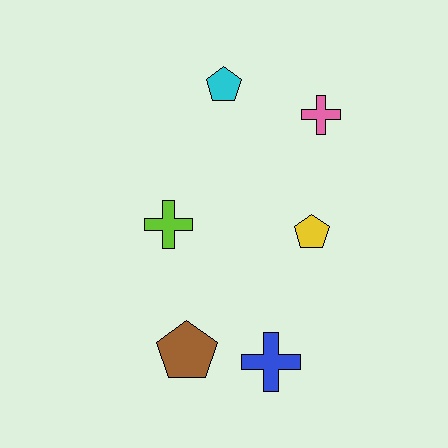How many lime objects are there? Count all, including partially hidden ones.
There is 1 lime object.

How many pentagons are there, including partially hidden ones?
There are 3 pentagons.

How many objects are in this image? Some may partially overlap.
There are 6 objects.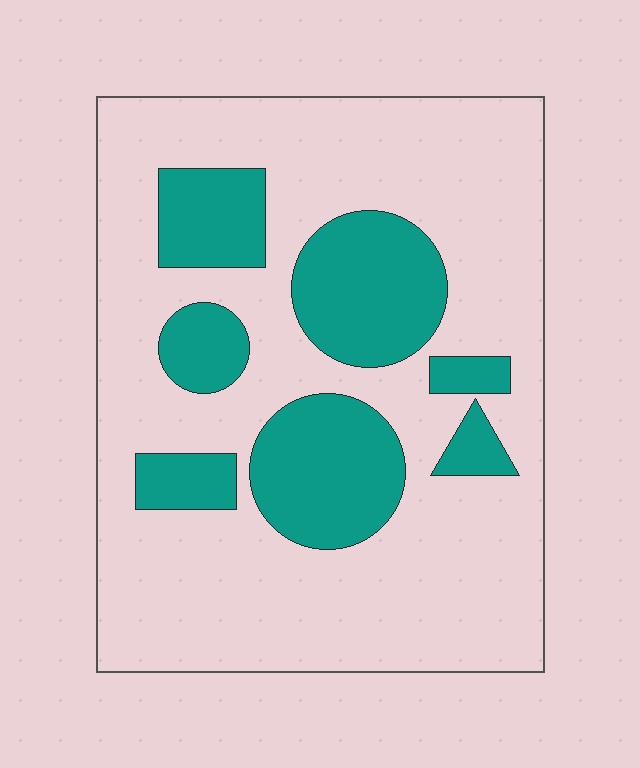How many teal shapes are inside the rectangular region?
7.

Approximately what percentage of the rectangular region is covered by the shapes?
Approximately 25%.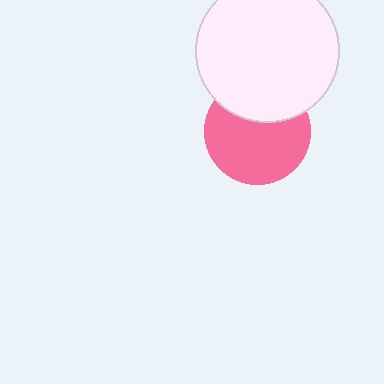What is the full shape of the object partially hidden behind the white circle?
The partially hidden object is a pink circle.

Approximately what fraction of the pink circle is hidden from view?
Roughly 32% of the pink circle is hidden behind the white circle.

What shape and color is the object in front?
The object in front is a white circle.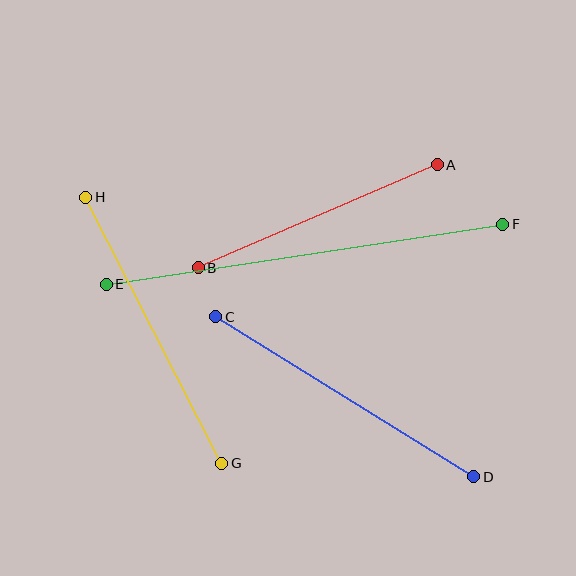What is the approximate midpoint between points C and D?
The midpoint is at approximately (345, 397) pixels.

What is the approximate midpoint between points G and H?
The midpoint is at approximately (154, 330) pixels.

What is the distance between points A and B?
The distance is approximately 260 pixels.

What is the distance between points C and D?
The distance is approximately 304 pixels.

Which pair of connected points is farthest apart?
Points E and F are farthest apart.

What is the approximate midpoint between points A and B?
The midpoint is at approximately (318, 216) pixels.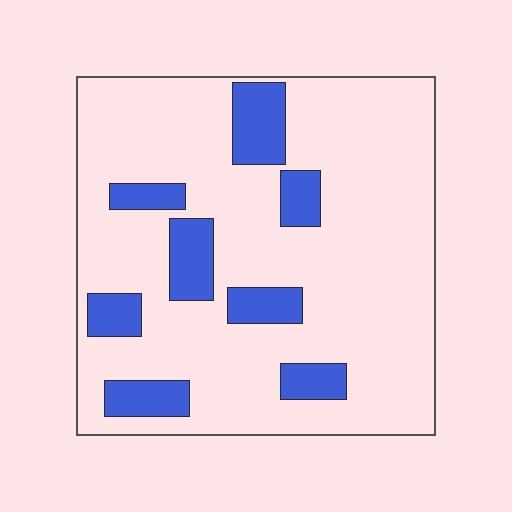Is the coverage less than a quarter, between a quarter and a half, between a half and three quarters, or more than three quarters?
Less than a quarter.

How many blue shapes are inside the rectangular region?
8.